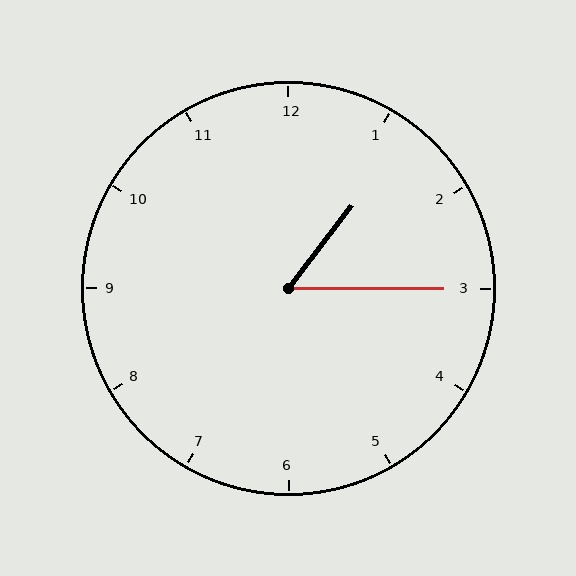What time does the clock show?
1:15.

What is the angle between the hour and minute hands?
Approximately 52 degrees.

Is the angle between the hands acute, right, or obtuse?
It is acute.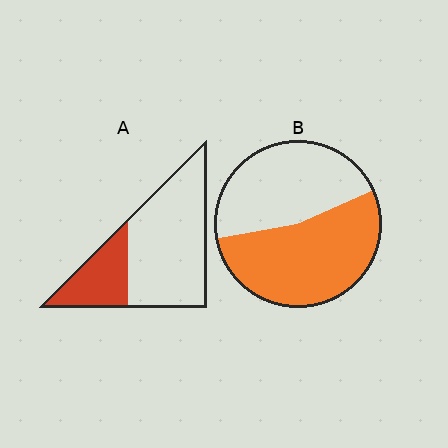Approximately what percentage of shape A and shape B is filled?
A is approximately 30% and B is approximately 55%.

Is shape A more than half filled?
No.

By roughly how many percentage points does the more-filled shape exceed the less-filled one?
By roughly 25 percentage points (B over A).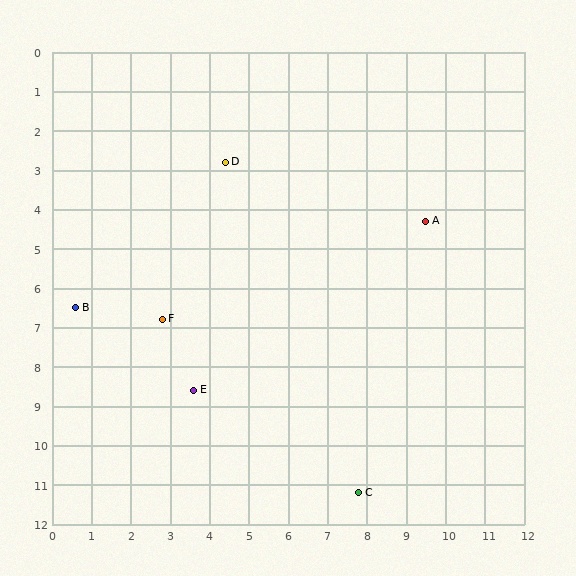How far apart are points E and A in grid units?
Points E and A are about 7.3 grid units apart.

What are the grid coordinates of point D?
Point D is at approximately (4.4, 2.8).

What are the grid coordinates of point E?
Point E is at approximately (3.6, 8.6).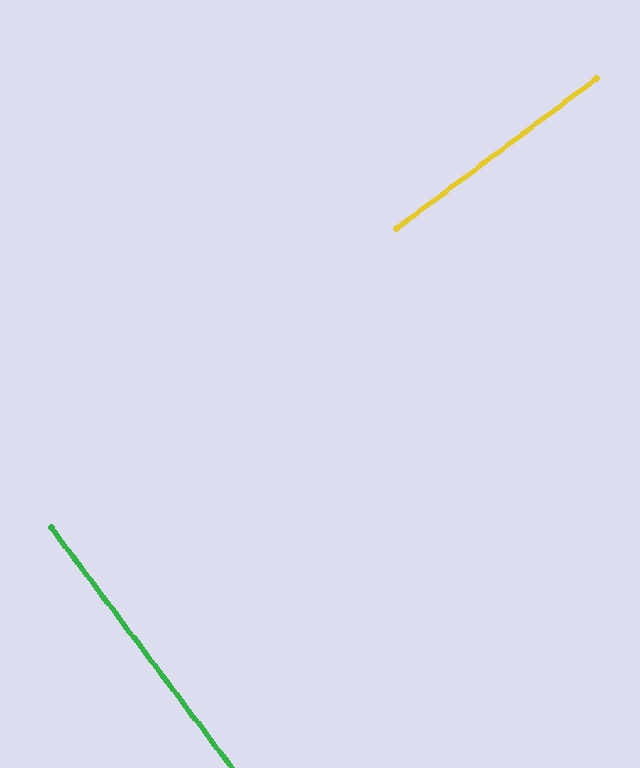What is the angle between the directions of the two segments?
Approximately 90 degrees.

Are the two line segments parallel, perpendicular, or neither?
Perpendicular — they meet at approximately 90°.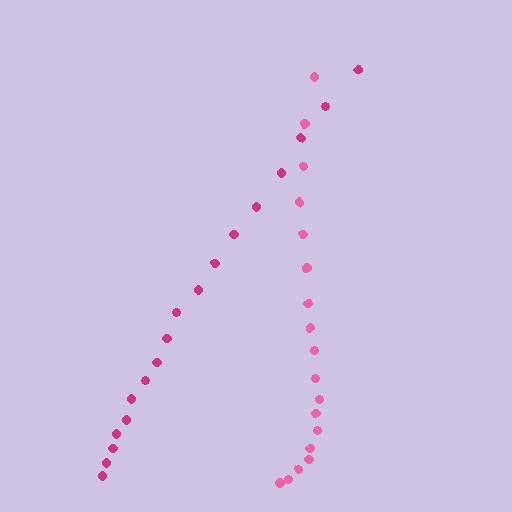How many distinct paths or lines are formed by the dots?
There are 2 distinct paths.